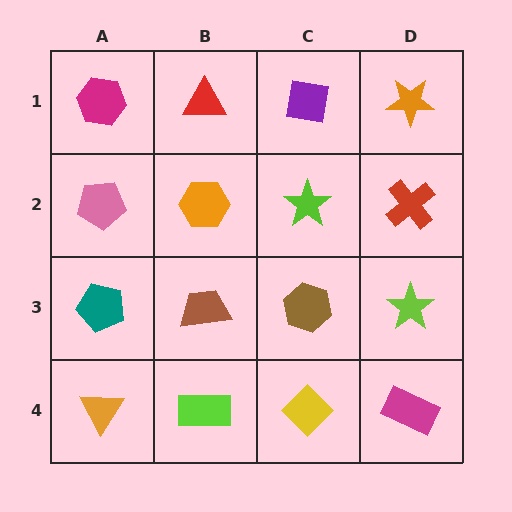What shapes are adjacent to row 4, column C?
A brown hexagon (row 3, column C), a lime rectangle (row 4, column B), a magenta rectangle (row 4, column D).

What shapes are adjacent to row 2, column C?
A purple square (row 1, column C), a brown hexagon (row 3, column C), an orange hexagon (row 2, column B), a red cross (row 2, column D).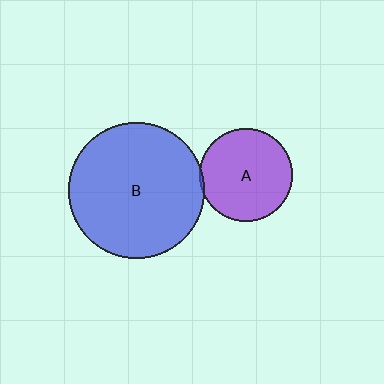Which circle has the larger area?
Circle B (blue).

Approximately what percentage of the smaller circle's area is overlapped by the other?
Approximately 5%.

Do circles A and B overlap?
Yes.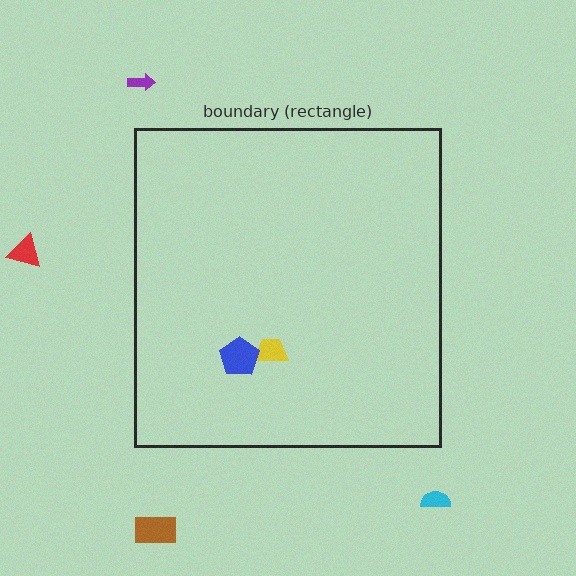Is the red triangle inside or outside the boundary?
Outside.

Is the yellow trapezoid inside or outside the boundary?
Inside.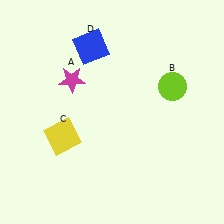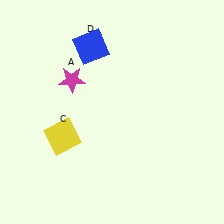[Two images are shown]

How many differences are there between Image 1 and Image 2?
There is 1 difference between the two images.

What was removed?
The lime circle (B) was removed in Image 2.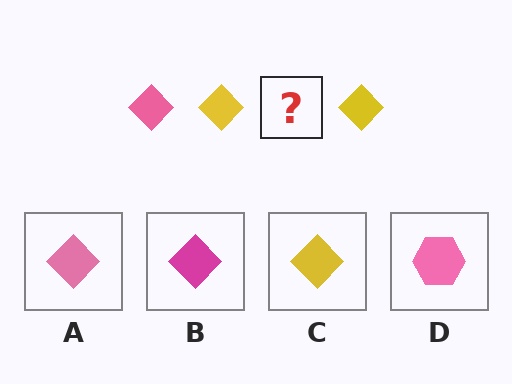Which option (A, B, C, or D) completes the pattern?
A.